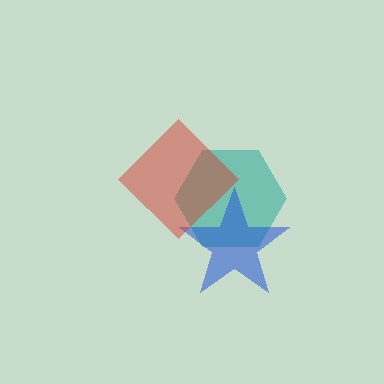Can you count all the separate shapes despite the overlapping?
Yes, there are 3 separate shapes.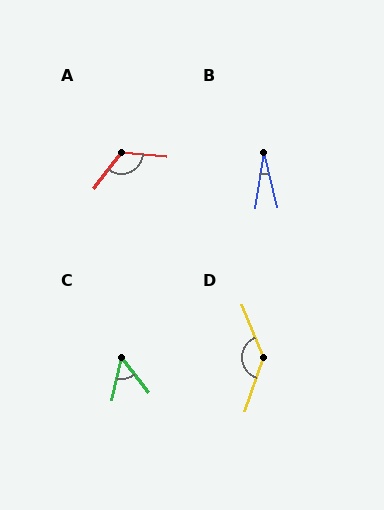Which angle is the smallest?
B, at approximately 23 degrees.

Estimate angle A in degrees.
Approximately 123 degrees.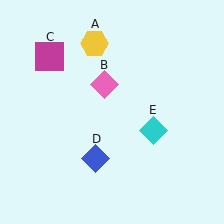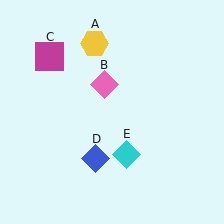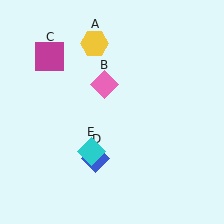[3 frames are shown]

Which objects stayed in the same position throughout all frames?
Yellow hexagon (object A) and pink diamond (object B) and magenta square (object C) and blue diamond (object D) remained stationary.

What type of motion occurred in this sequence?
The cyan diamond (object E) rotated clockwise around the center of the scene.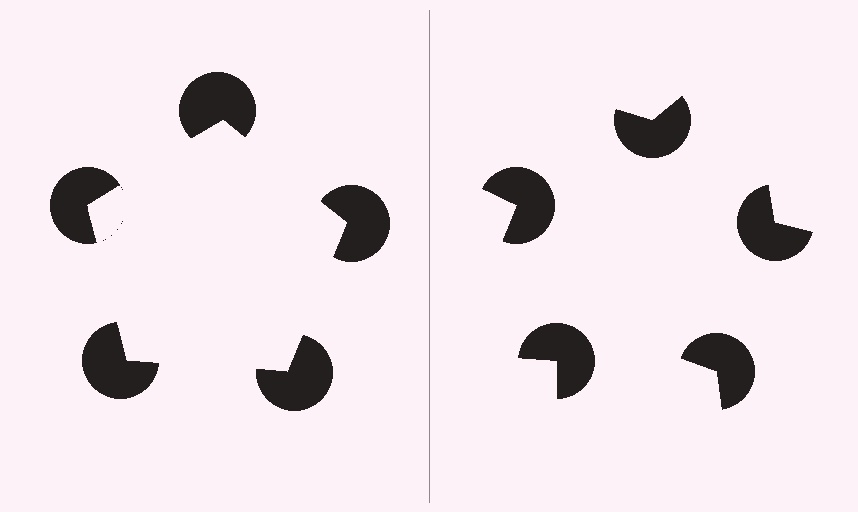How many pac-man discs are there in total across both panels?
10 — 5 on each side.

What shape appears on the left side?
An illusory pentagon.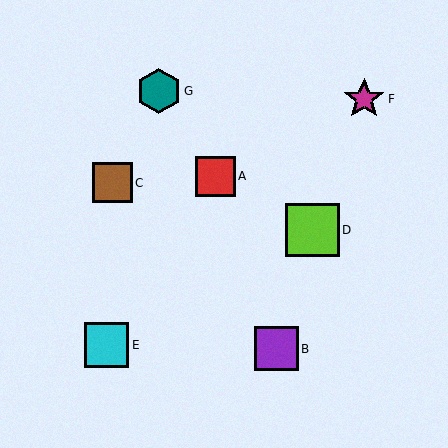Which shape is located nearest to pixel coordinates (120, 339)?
The cyan square (labeled E) at (106, 345) is nearest to that location.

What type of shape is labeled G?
Shape G is a teal hexagon.